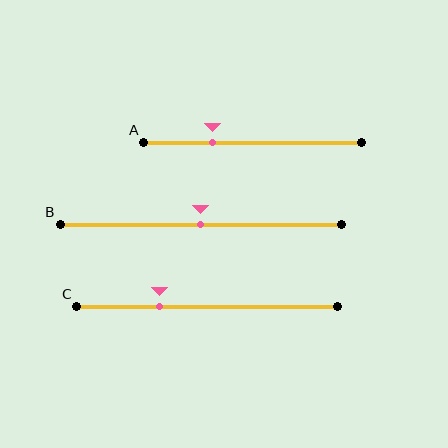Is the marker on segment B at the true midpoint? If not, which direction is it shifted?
Yes, the marker on segment B is at the true midpoint.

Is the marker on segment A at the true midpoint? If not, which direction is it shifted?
No, the marker on segment A is shifted to the left by about 18% of the segment length.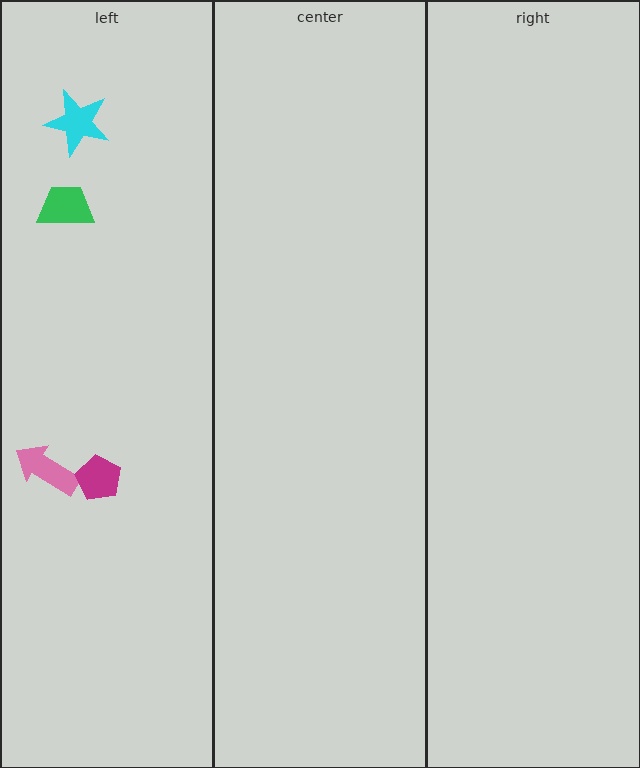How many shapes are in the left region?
4.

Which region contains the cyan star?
The left region.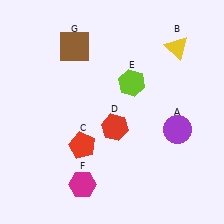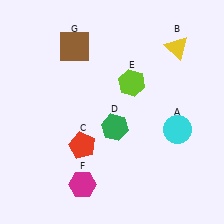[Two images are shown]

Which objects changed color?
A changed from purple to cyan. D changed from red to green.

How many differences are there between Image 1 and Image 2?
There are 2 differences between the two images.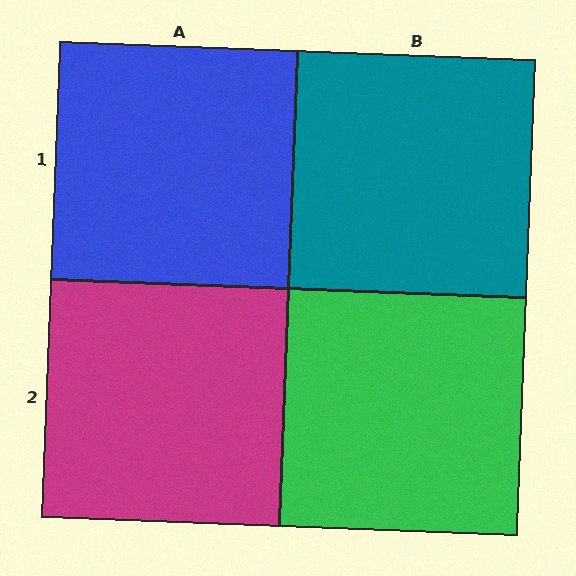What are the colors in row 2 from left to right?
Magenta, green.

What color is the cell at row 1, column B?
Teal.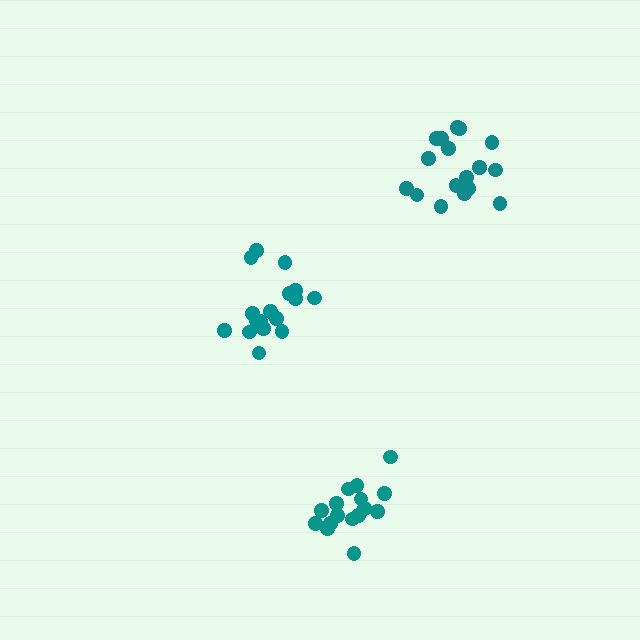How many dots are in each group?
Group 1: 17 dots, Group 2: 18 dots, Group 3: 16 dots (51 total).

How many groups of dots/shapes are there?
There are 3 groups.